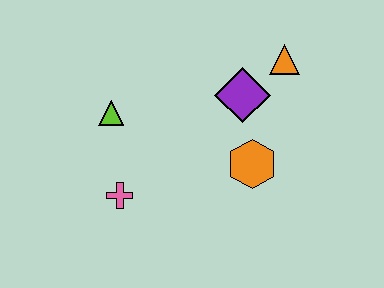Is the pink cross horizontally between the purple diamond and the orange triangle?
No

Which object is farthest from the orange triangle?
The pink cross is farthest from the orange triangle.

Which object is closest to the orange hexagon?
The purple diamond is closest to the orange hexagon.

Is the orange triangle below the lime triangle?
No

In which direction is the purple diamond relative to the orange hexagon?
The purple diamond is above the orange hexagon.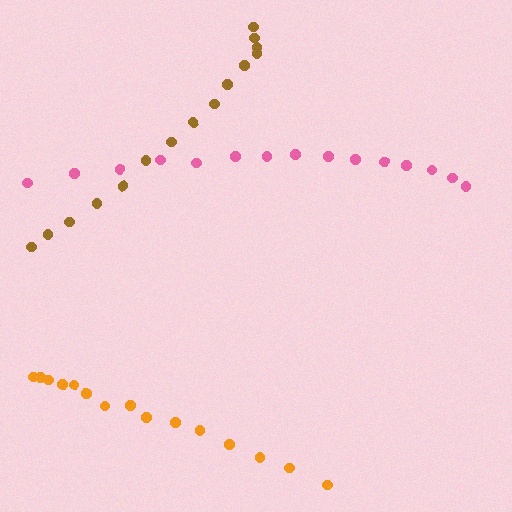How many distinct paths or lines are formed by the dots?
There are 3 distinct paths.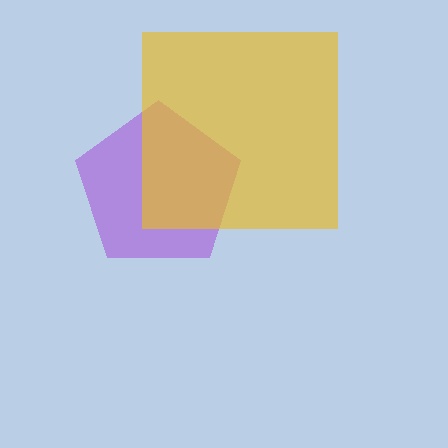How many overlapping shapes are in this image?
There are 2 overlapping shapes in the image.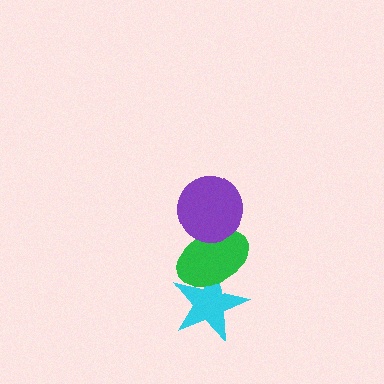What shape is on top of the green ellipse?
The purple circle is on top of the green ellipse.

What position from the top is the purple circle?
The purple circle is 1st from the top.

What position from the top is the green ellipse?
The green ellipse is 2nd from the top.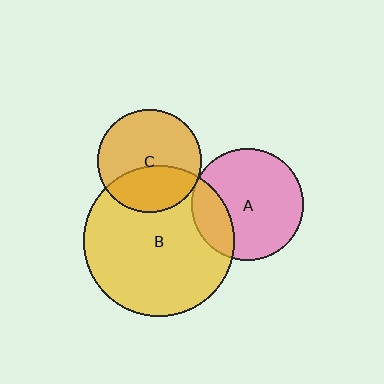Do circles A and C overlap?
Yes.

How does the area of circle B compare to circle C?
Approximately 2.1 times.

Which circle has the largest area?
Circle B (yellow).